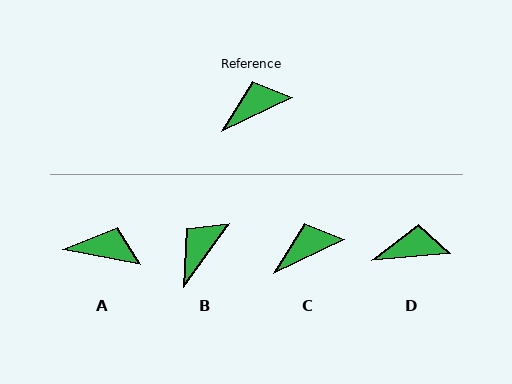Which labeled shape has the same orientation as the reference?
C.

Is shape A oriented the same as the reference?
No, it is off by about 36 degrees.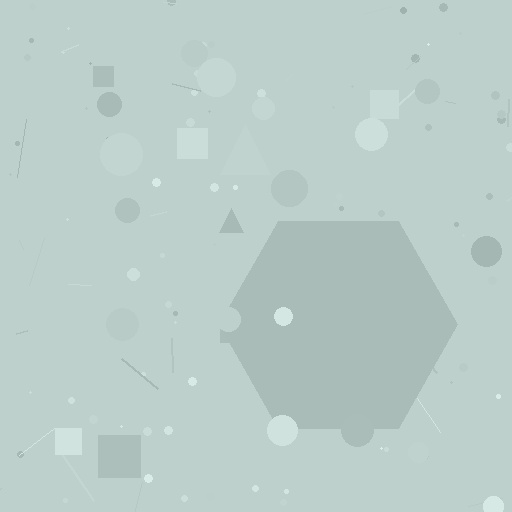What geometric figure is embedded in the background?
A hexagon is embedded in the background.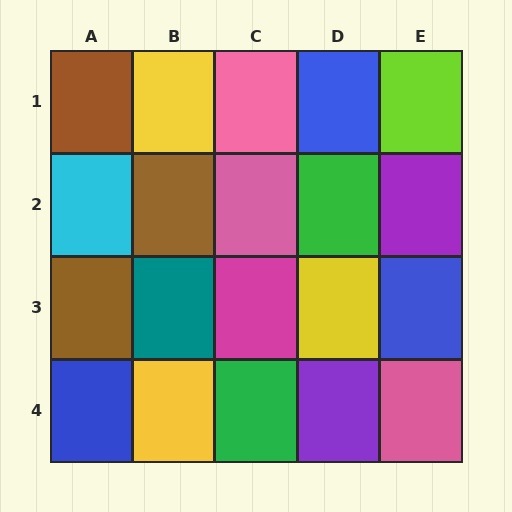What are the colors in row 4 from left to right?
Blue, yellow, green, purple, pink.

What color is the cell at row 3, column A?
Brown.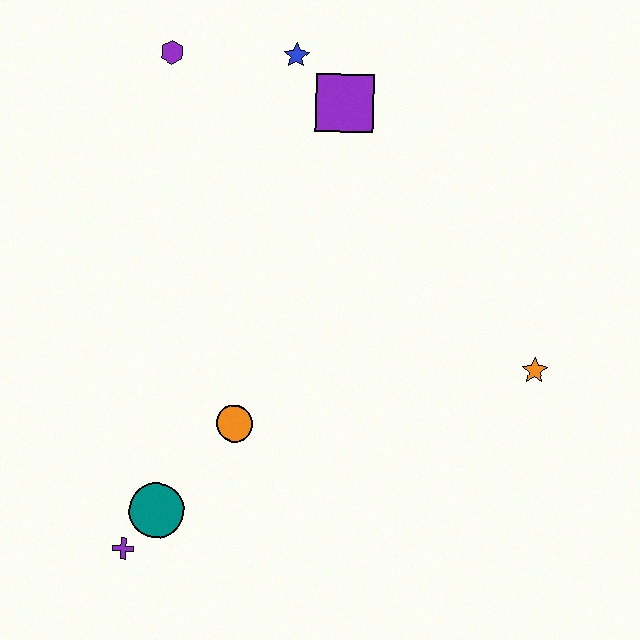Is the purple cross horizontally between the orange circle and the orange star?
No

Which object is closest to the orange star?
The orange circle is closest to the orange star.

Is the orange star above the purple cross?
Yes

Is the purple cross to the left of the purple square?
Yes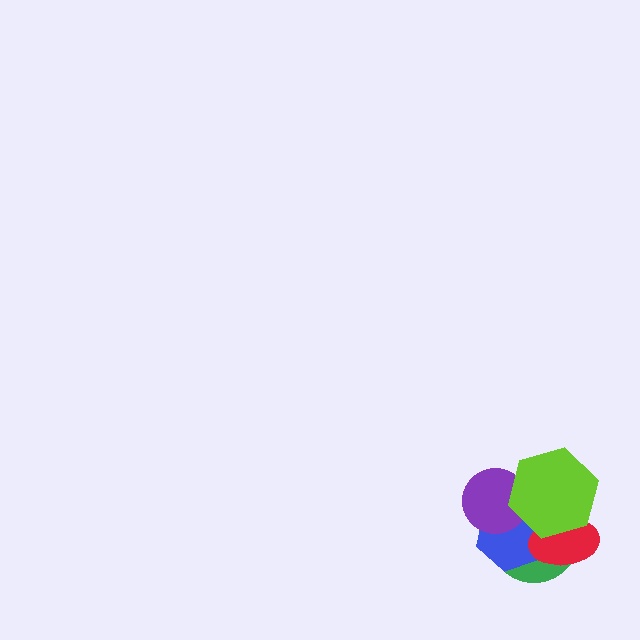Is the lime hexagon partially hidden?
No, no other shape covers it.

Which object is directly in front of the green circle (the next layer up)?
The blue hexagon is directly in front of the green circle.